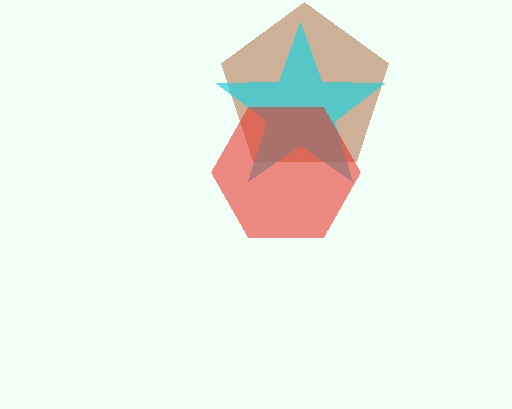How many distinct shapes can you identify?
There are 3 distinct shapes: a brown pentagon, a cyan star, a red hexagon.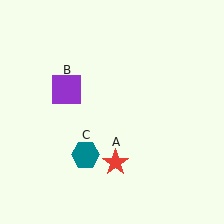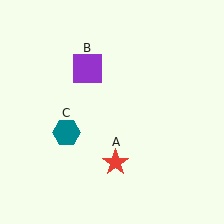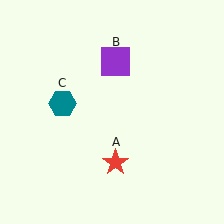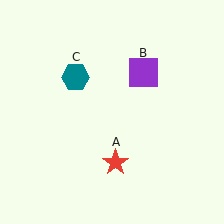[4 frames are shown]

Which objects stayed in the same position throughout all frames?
Red star (object A) remained stationary.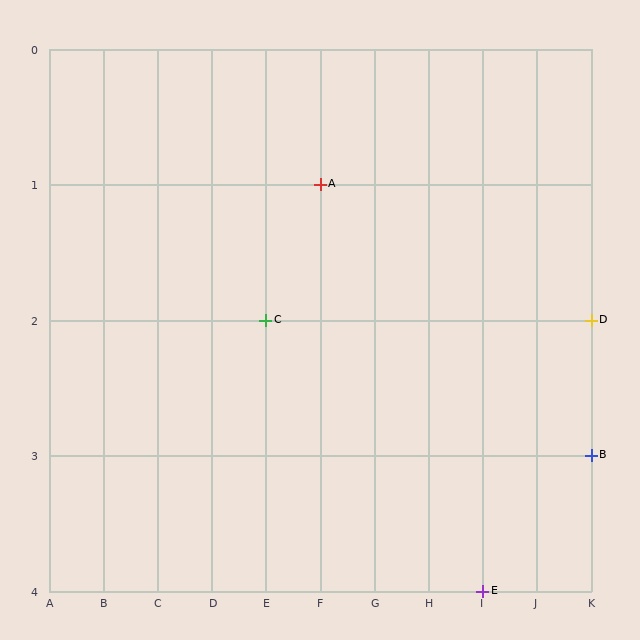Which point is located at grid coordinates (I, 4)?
Point E is at (I, 4).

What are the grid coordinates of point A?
Point A is at grid coordinates (F, 1).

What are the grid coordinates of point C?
Point C is at grid coordinates (E, 2).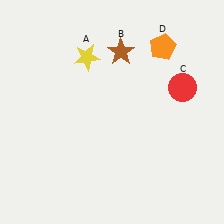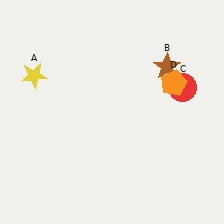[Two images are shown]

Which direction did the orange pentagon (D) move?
The orange pentagon (D) moved down.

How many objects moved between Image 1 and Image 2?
3 objects moved between the two images.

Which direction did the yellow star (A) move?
The yellow star (A) moved left.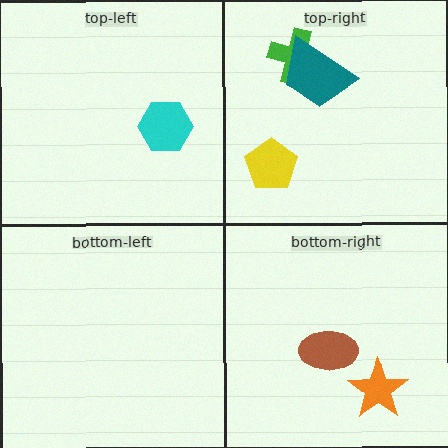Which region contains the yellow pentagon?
The top-right region.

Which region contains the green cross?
The top-right region.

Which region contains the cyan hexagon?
The top-left region.